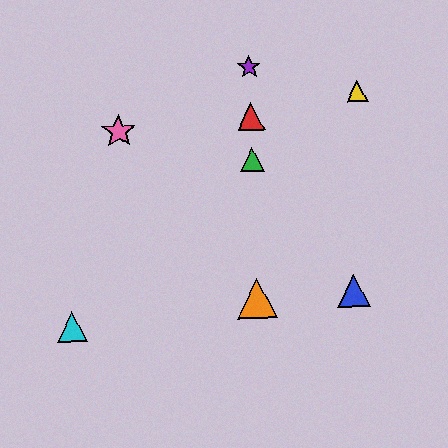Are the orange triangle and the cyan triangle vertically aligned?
No, the orange triangle is at x≈257 and the cyan triangle is at x≈72.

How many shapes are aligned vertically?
4 shapes (the red triangle, the green triangle, the purple star, the orange triangle) are aligned vertically.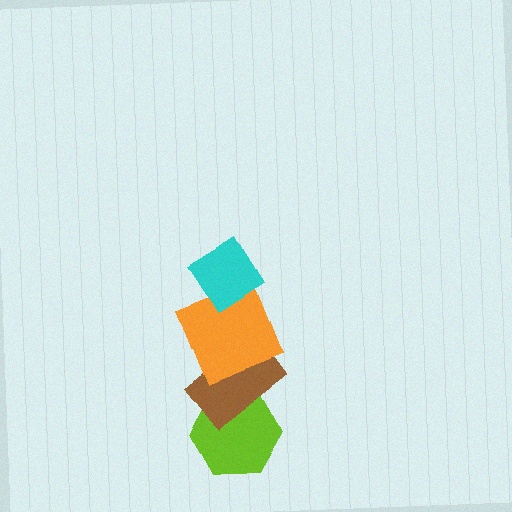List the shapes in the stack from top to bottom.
From top to bottom: the cyan diamond, the orange square, the brown rectangle, the lime hexagon.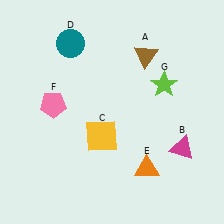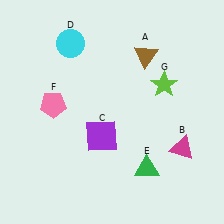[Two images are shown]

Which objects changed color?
C changed from yellow to purple. D changed from teal to cyan. E changed from orange to green.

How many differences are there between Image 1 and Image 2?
There are 3 differences between the two images.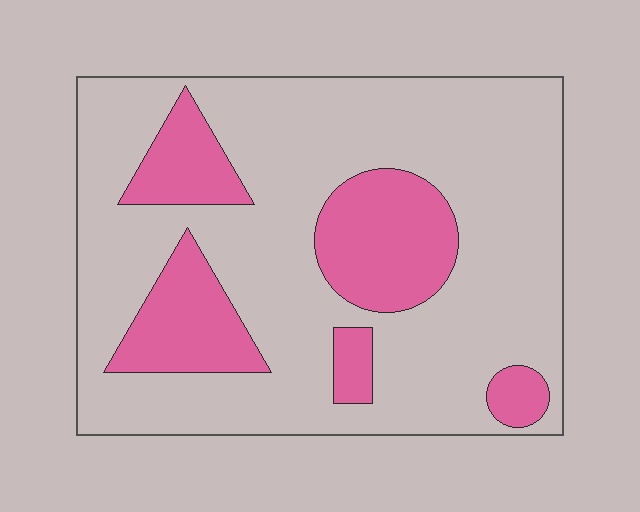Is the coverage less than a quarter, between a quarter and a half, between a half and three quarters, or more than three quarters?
Less than a quarter.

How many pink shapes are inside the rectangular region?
5.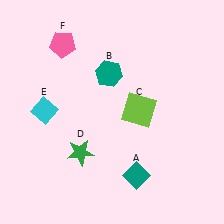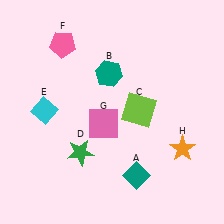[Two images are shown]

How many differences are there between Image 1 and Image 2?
There are 2 differences between the two images.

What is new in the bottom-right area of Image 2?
An orange star (H) was added in the bottom-right area of Image 2.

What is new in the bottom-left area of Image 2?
A pink square (G) was added in the bottom-left area of Image 2.